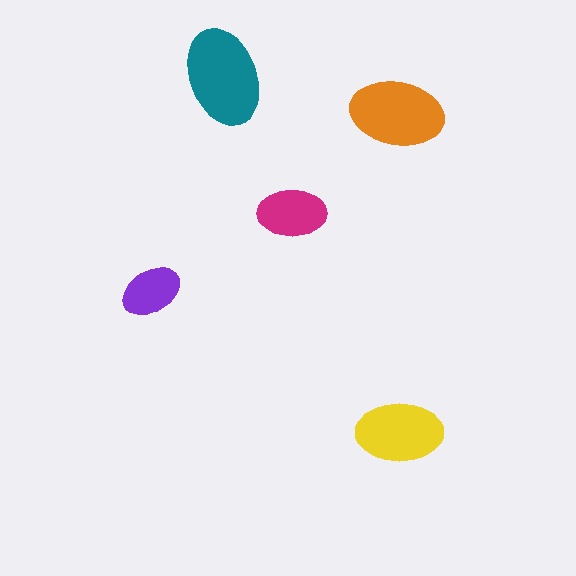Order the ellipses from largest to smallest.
the teal one, the orange one, the yellow one, the magenta one, the purple one.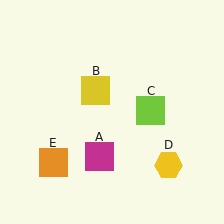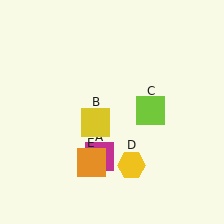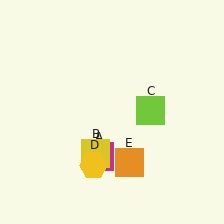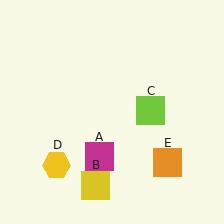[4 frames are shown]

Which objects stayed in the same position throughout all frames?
Magenta square (object A) and lime square (object C) remained stationary.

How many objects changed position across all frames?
3 objects changed position: yellow square (object B), yellow hexagon (object D), orange square (object E).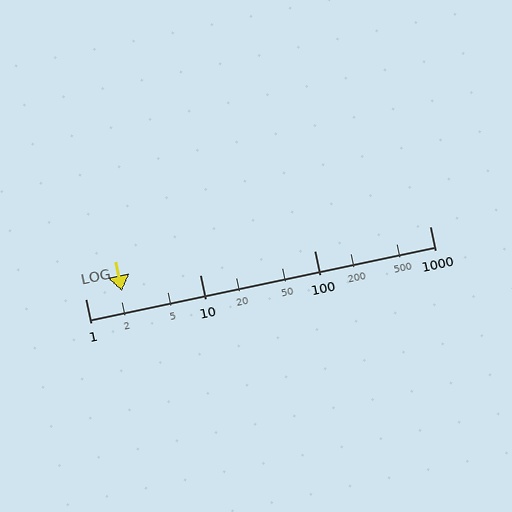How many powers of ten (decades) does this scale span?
The scale spans 3 decades, from 1 to 1000.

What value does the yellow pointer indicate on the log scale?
The pointer indicates approximately 2.1.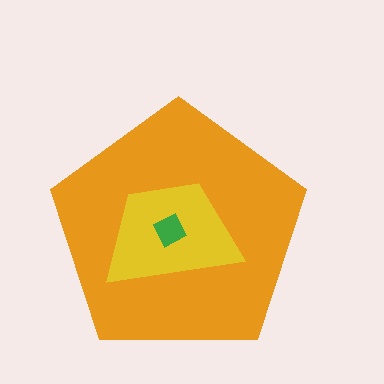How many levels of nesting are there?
3.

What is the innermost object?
The green diamond.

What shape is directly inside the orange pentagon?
The yellow trapezoid.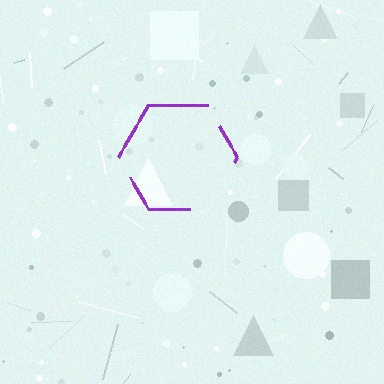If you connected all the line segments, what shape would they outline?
They would outline a hexagon.